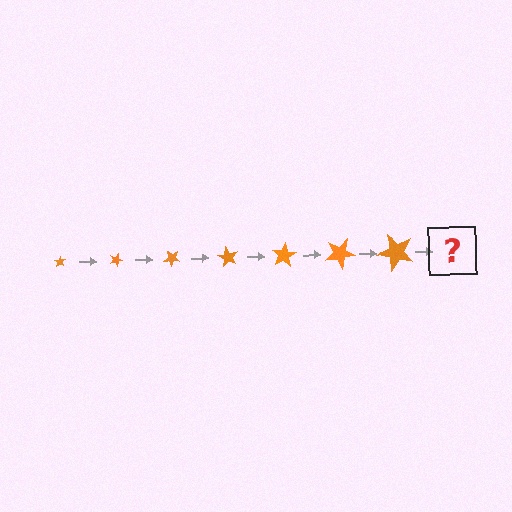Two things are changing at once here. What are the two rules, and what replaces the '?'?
The two rules are that the star grows larger each step and it rotates 20 degrees each step. The '?' should be a star, larger than the previous one and rotated 140 degrees from the start.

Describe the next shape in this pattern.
It should be a star, larger than the previous one and rotated 140 degrees from the start.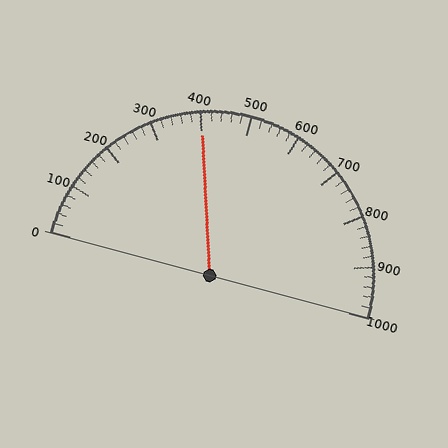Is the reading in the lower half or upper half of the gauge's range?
The reading is in the lower half of the range (0 to 1000).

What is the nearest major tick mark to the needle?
The nearest major tick mark is 400.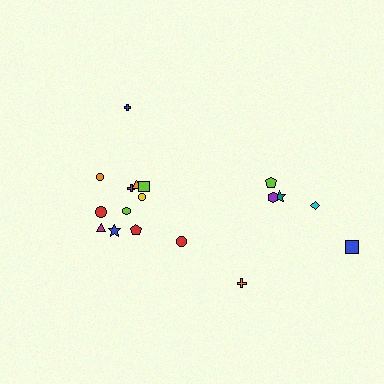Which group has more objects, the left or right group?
The left group.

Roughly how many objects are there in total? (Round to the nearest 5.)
Roughly 20 objects in total.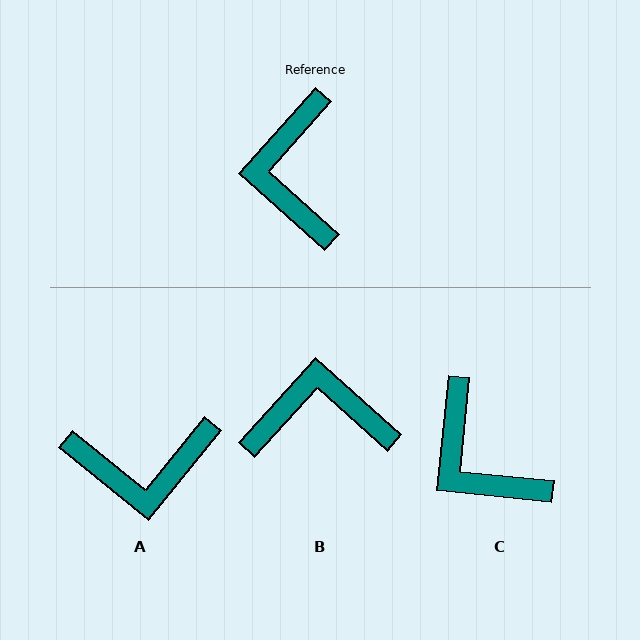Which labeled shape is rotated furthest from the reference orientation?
A, about 93 degrees away.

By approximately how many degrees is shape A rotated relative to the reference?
Approximately 93 degrees counter-clockwise.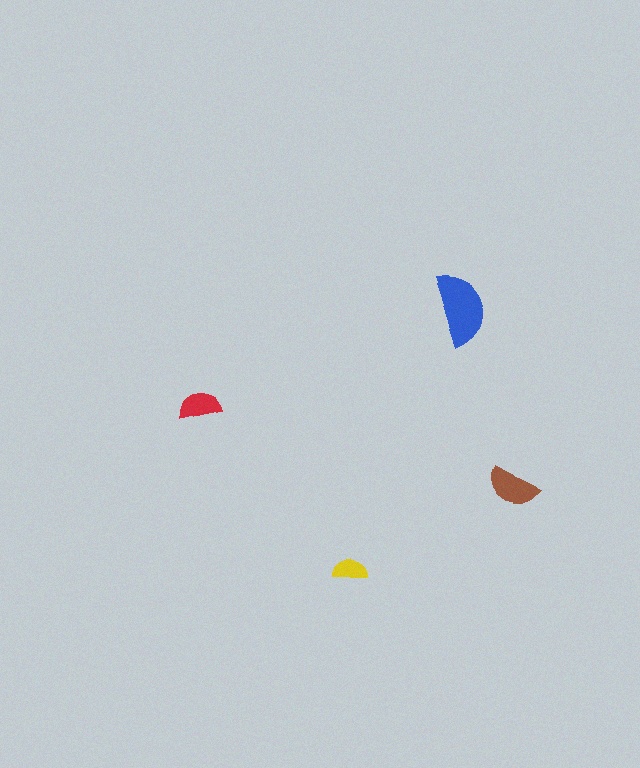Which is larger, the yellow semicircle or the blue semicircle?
The blue one.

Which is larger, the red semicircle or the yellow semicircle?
The red one.